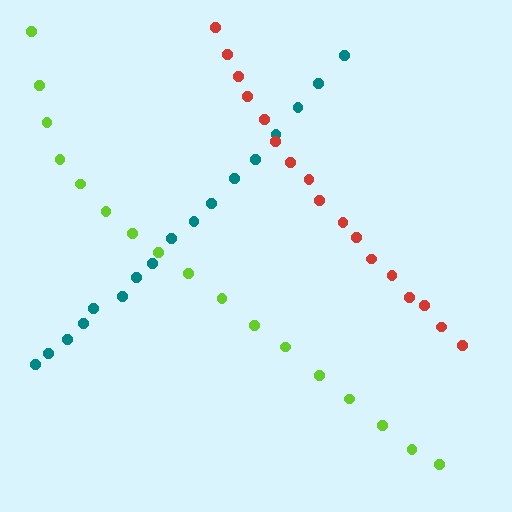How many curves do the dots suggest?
There are 3 distinct paths.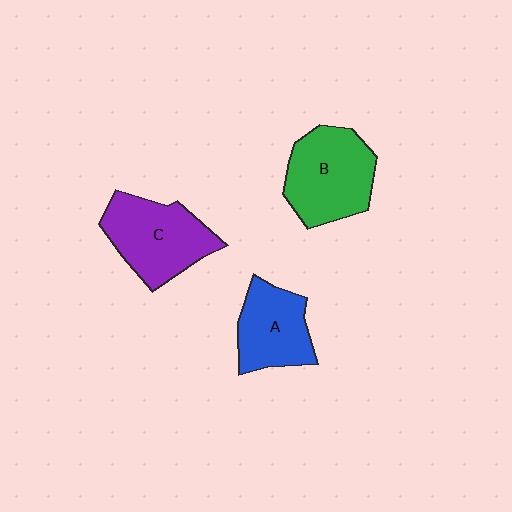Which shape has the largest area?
Shape B (green).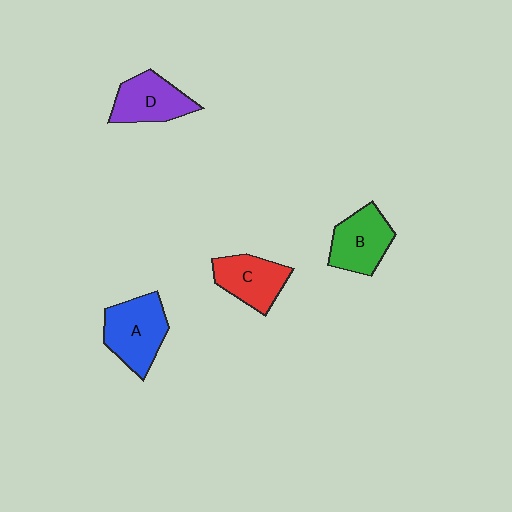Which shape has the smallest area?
Shape C (red).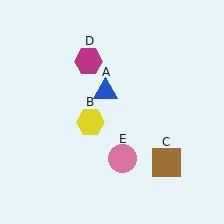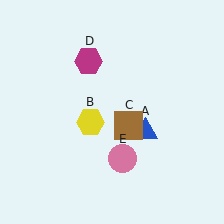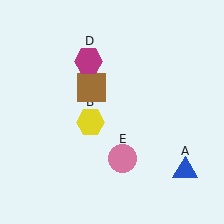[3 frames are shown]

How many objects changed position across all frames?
2 objects changed position: blue triangle (object A), brown square (object C).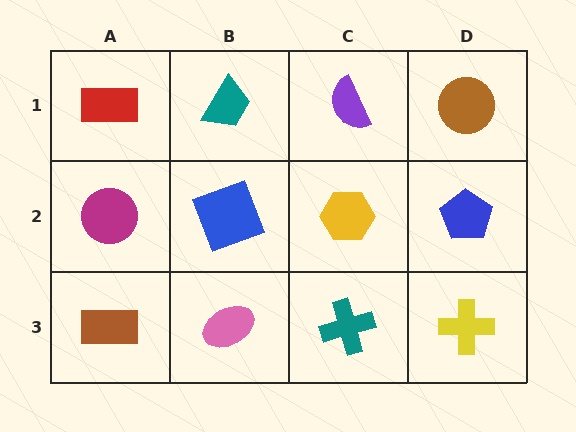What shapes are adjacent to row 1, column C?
A yellow hexagon (row 2, column C), a teal trapezoid (row 1, column B), a brown circle (row 1, column D).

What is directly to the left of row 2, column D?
A yellow hexagon.